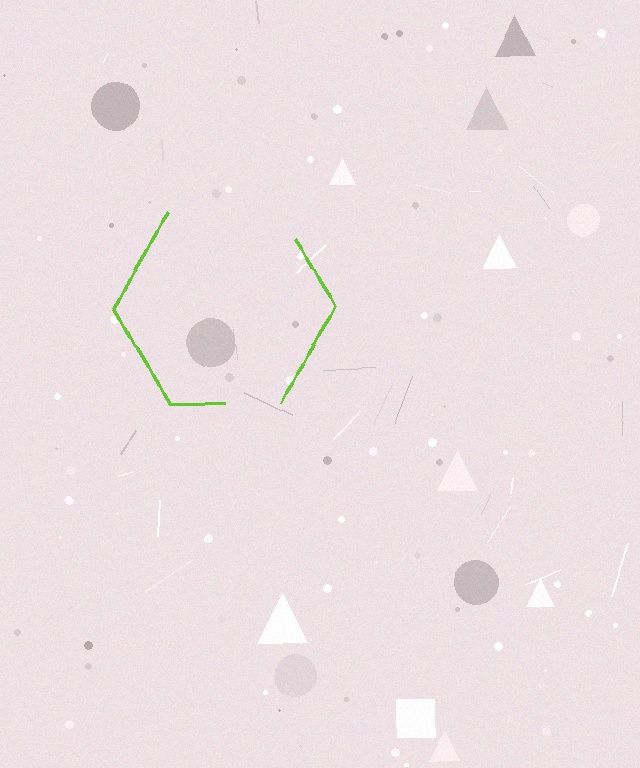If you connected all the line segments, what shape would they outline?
They would outline a hexagon.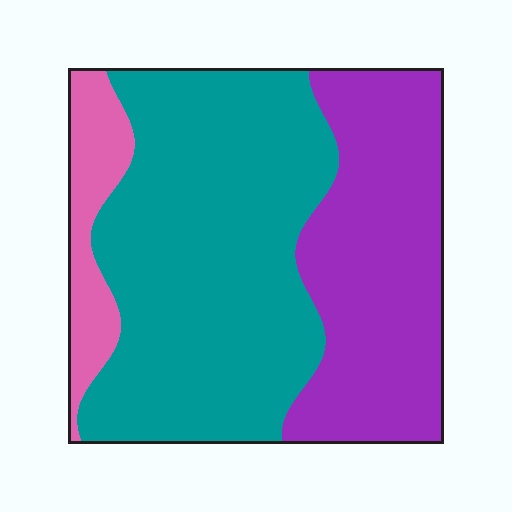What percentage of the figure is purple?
Purple covers about 35% of the figure.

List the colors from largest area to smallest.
From largest to smallest: teal, purple, pink.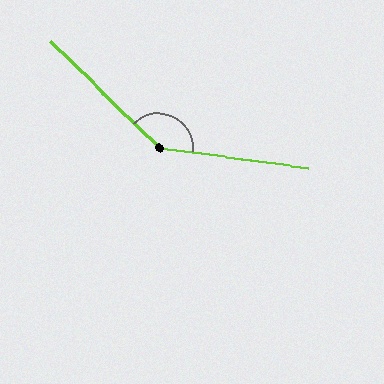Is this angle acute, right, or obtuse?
It is obtuse.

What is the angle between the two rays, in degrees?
Approximately 144 degrees.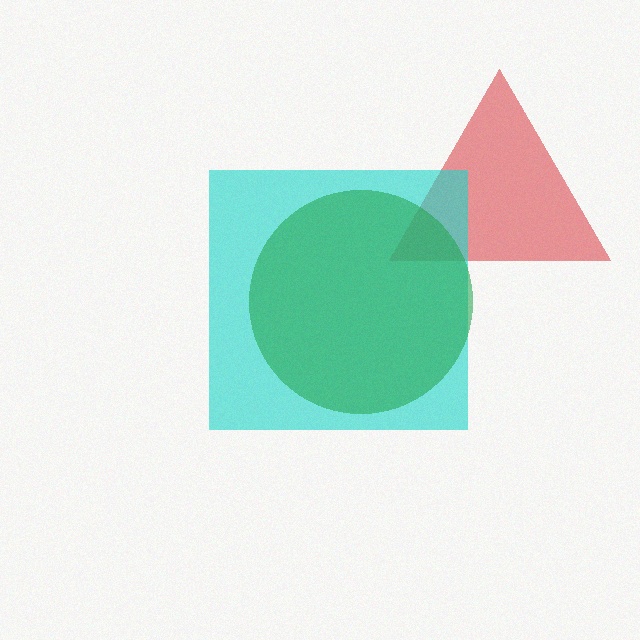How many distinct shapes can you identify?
There are 3 distinct shapes: a red triangle, a cyan square, a green circle.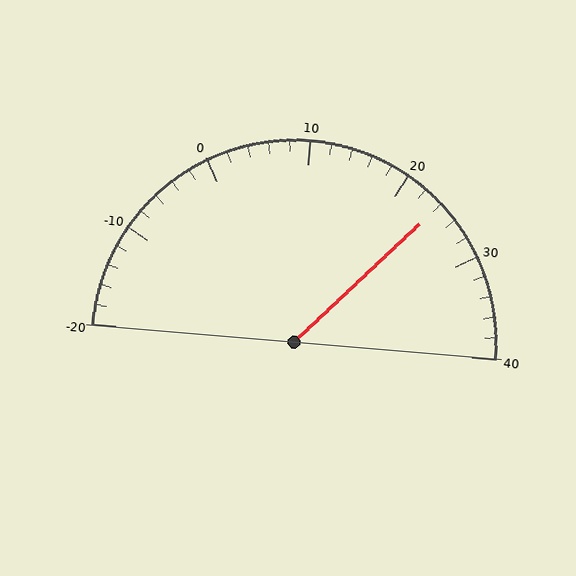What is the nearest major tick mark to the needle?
The nearest major tick mark is 20.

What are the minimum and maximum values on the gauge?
The gauge ranges from -20 to 40.